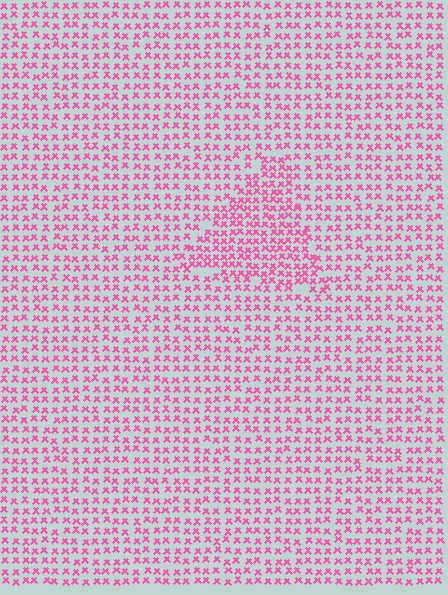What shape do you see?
I see a triangle.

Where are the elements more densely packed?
The elements are more densely packed inside the triangle boundary.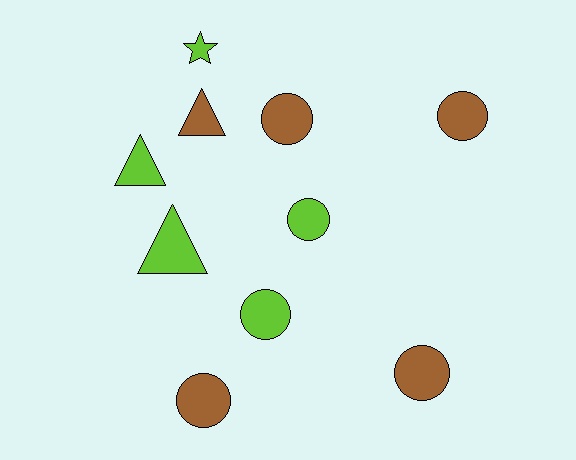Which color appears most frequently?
Lime, with 5 objects.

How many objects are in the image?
There are 10 objects.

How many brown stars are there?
There are no brown stars.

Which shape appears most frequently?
Circle, with 6 objects.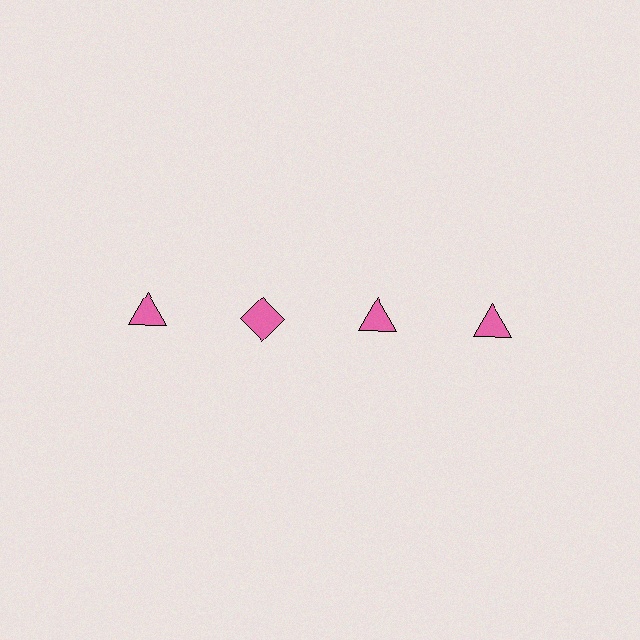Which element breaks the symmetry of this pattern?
The pink diamond in the top row, second from left column breaks the symmetry. All other shapes are pink triangles.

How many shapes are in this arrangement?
There are 4 shapes arranged in a grid pattern.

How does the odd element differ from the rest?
It has a different shape: diamond instead of triangle.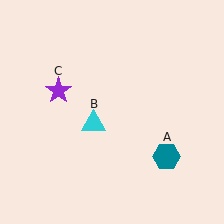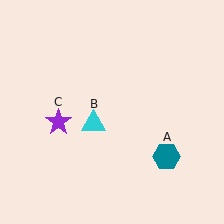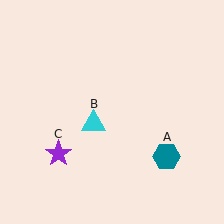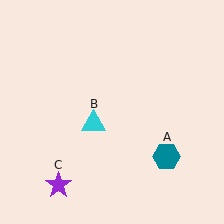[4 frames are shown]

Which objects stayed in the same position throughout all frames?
Teal hexagon (object A) and cyan triangle (object B) remained stationary.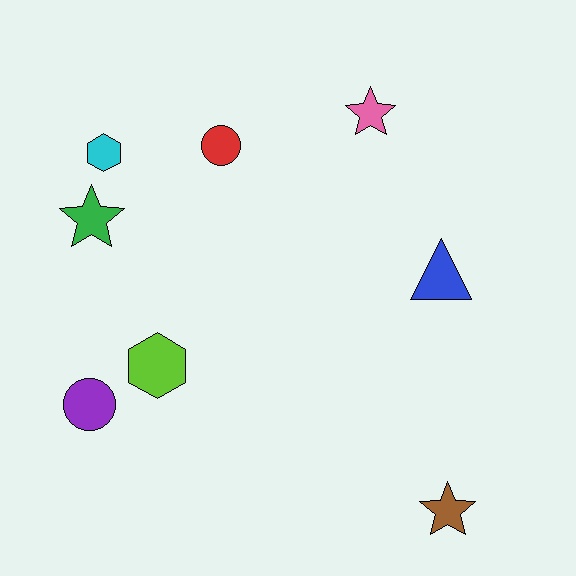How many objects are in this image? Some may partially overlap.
There are 8 objects.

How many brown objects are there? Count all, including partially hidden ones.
There is 1 brown object.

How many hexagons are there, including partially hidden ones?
There are 2 hexagons.